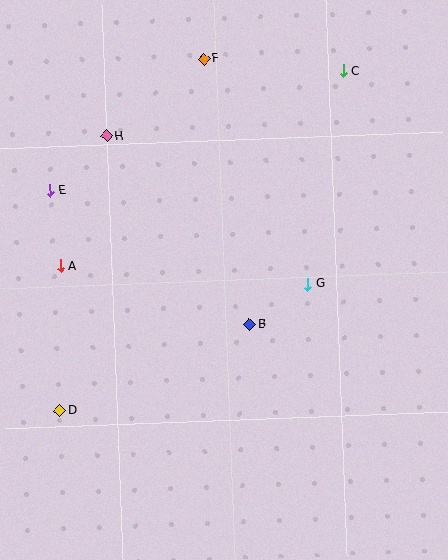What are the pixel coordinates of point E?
Point E is at (50, 190).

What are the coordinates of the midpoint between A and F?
The midpoint between A and F is at (132, 162).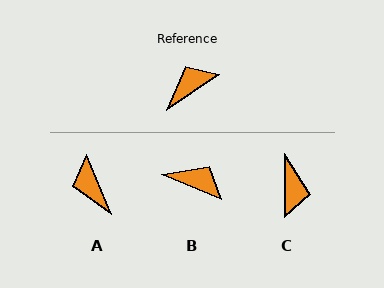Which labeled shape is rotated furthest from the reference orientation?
C, about 124 degrees away.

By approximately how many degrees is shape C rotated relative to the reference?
Approximately 124 degrees clockwise.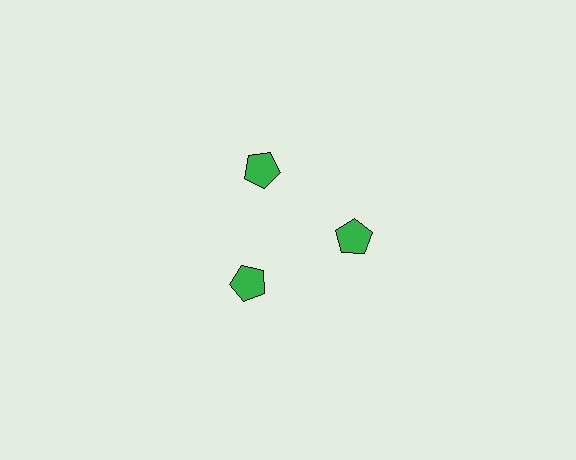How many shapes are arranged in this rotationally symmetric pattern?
There are 3 shapes, arranged in 3 groups of 1.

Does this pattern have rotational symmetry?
Yes, this pattern has 3-fold rotational symmetry. It looks the same after rotating 120 degrees around the center.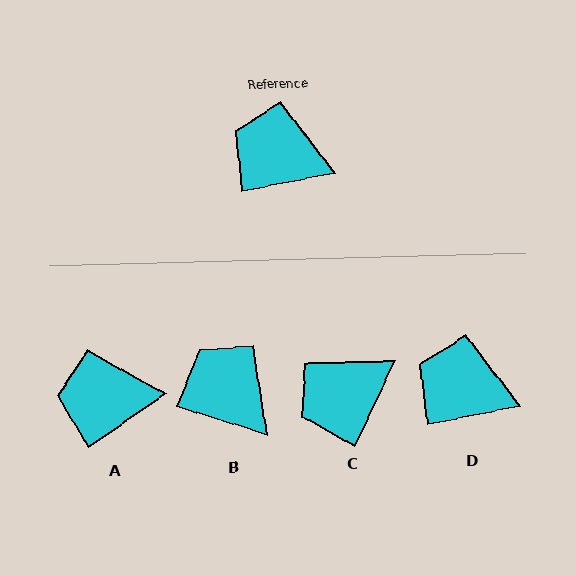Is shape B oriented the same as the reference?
No, it is off by about 28 degrees.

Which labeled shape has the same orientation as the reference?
D.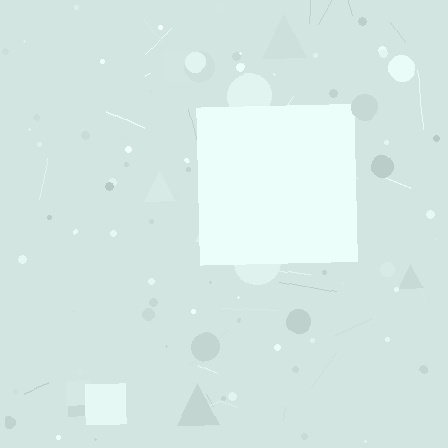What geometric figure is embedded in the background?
A square is embedded in the background.